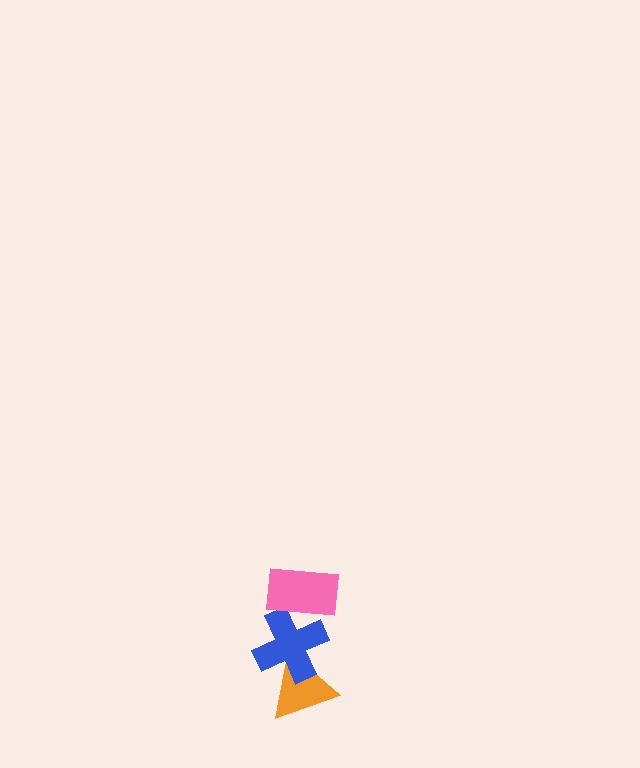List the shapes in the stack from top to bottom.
From top to bottom: the pink rectangle, the blue cross, the orange triangle.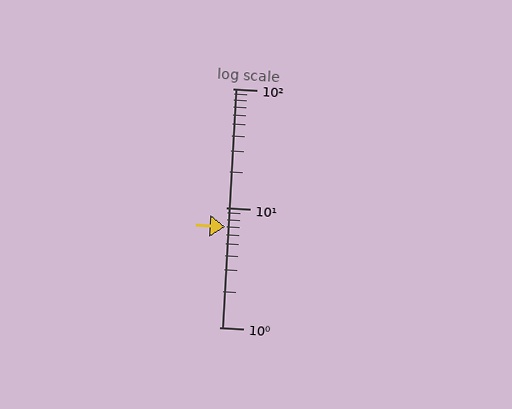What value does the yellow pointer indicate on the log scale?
The pointer indicates approximately 7.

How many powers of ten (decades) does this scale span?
The scale spans 2 decades, from 1 to 100.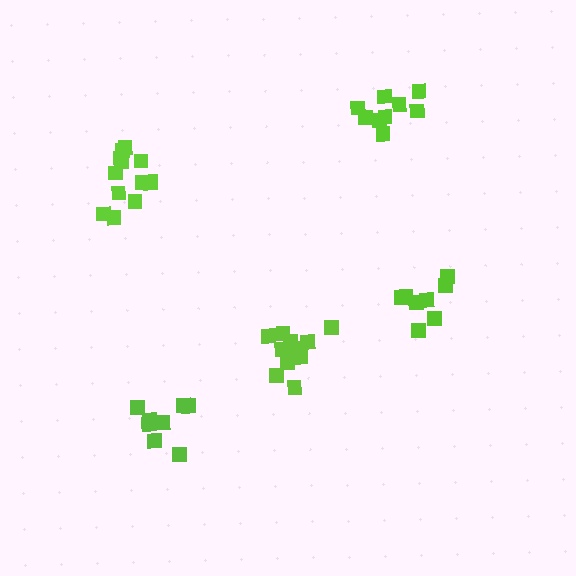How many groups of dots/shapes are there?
There are 5 groups.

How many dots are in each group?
Group 1: 9 dots, Group 2: 8 dots, Group 3: 8 dots, Group 4: 13 dots, Group 5: 13 dots (51 total).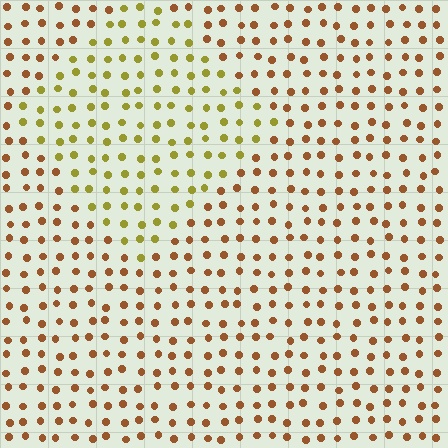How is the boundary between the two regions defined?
The boundary is defined purely by a slight shift in hue (about 39 degrees). Spacing, size, and orientation are identical on both sides.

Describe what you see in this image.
The image is filled with small brown elements in a uniform arrangement. A diamond-shaped region is visible where the elements are tinted to a slightly different hue, forming a subtle color boundary.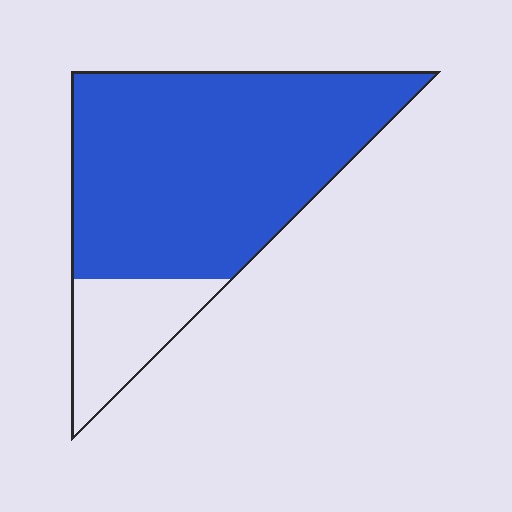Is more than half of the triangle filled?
Yes.